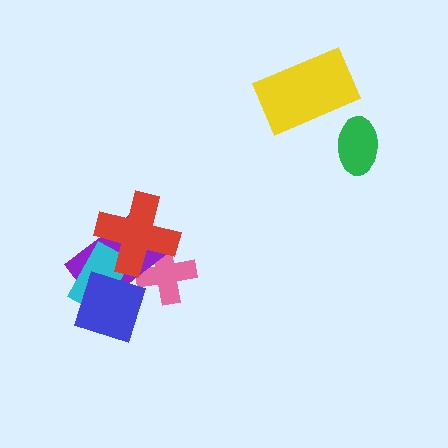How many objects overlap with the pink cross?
2 objects overlap with the pink cross.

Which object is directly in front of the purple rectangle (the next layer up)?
The cyan rectangle is directly in front of the purple rectangle.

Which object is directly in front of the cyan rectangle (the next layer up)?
The blue diamond is directly in front of the cyan rectangle.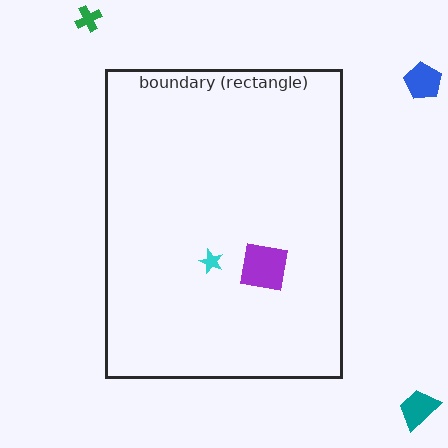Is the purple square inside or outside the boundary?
Inside.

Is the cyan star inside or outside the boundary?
Inside.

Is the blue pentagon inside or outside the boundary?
Outside.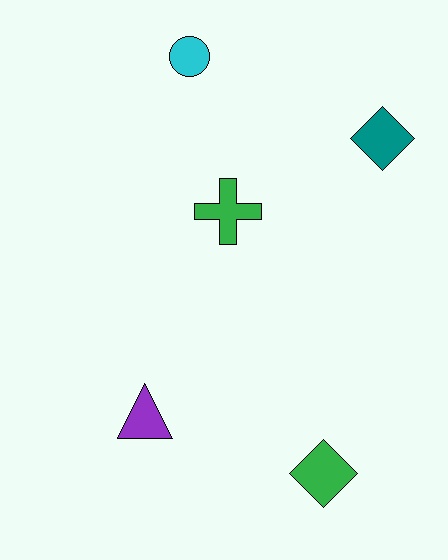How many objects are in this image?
There are 5 objects.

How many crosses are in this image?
There is 1 cross.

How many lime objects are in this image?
There are no lime objects.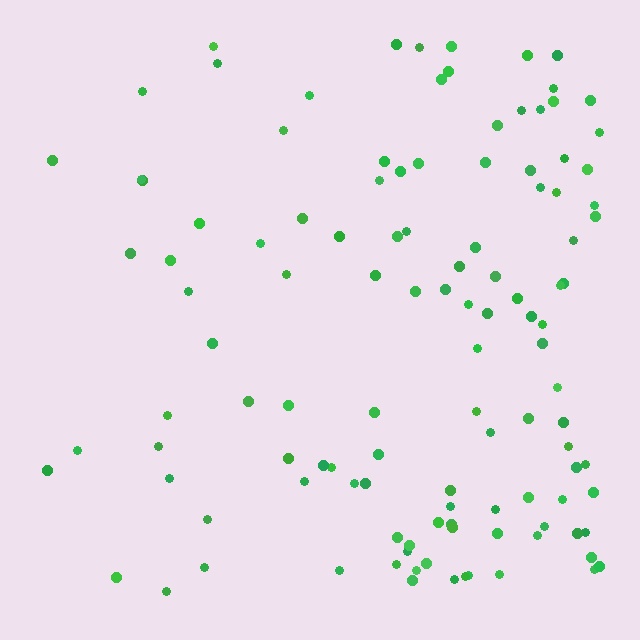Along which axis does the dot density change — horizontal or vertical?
Horizontal.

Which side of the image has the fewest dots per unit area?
The left.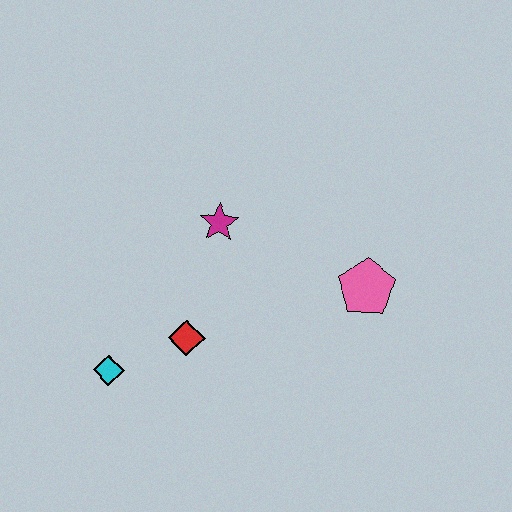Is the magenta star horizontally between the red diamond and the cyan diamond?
No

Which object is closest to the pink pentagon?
The magenta star is closest to the pink pentagon.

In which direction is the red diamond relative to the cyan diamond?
The red diamond is to the right of the cyan diamond.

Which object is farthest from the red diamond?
The pink pentagon is farthest from the red diamond.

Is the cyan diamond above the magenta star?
No